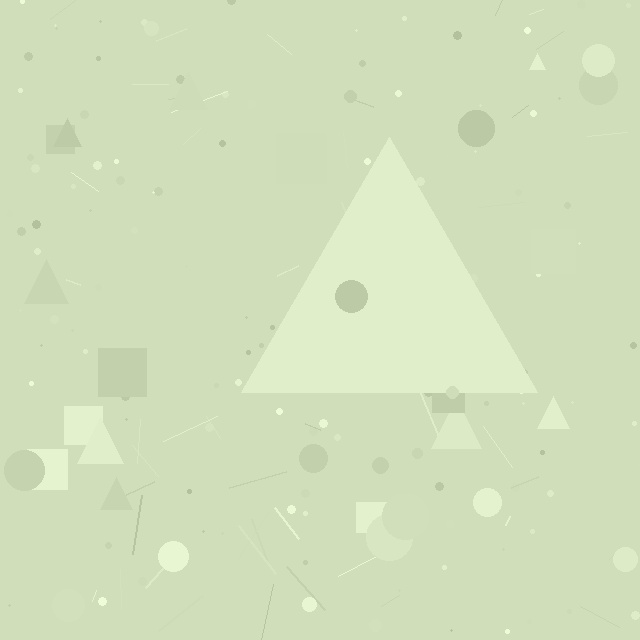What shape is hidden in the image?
A triangle is hidden in the image.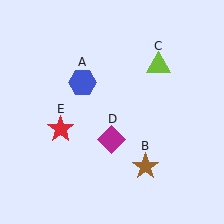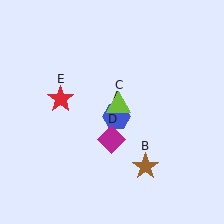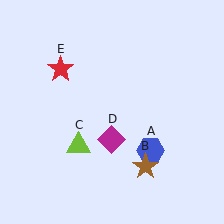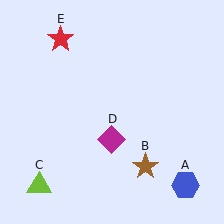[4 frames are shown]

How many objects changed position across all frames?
3 objects changed position: blue hexagon (object A), lime triangle (object C), red star (object E).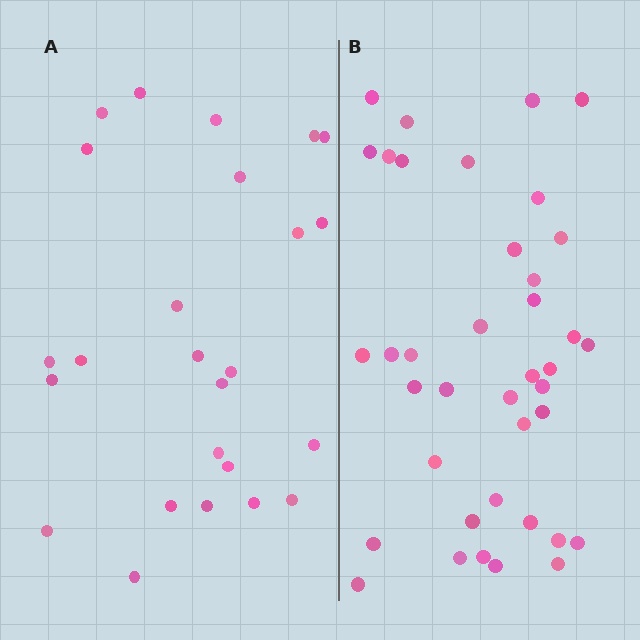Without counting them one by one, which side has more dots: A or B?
Region B (the right region) has more dots.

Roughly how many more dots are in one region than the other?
Region B has approximately 15 more dots than region A.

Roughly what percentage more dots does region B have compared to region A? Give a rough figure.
About 55% more.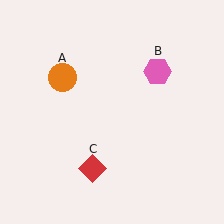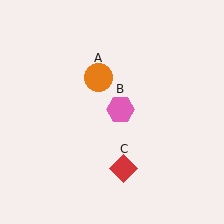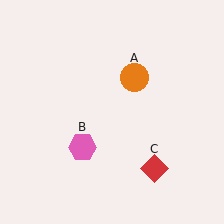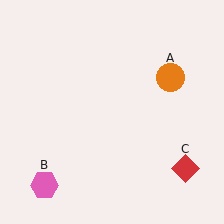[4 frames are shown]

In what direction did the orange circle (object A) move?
The orange circle (object A) moved right.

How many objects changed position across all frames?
3 objects changed position: orange circle (object A), pink hexagon (object B), red diamond (object C).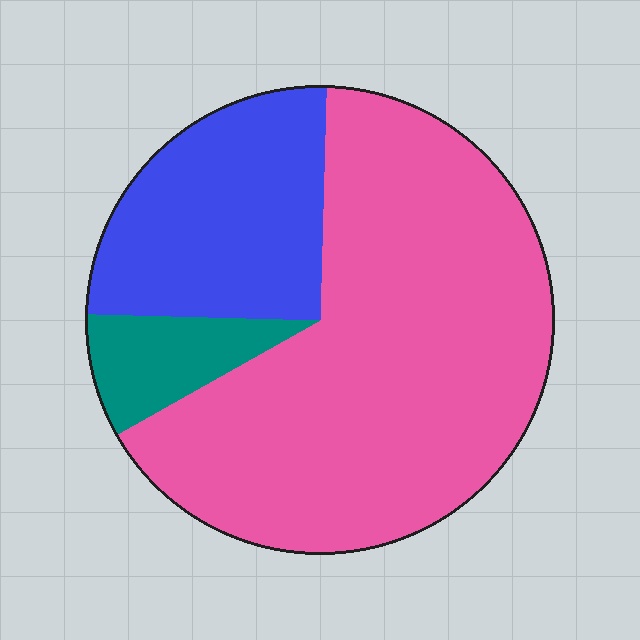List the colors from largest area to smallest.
From largest to smallest: pink, blue, teal.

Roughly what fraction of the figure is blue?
Blue covers 25% of the figure.